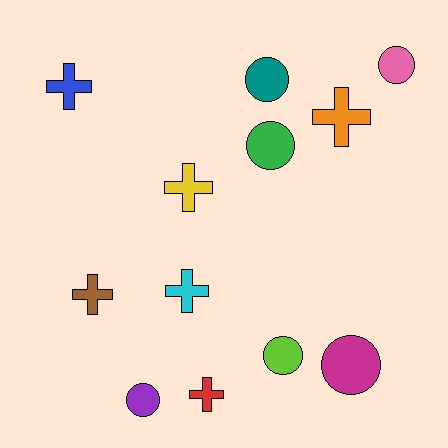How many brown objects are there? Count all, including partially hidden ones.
There is 1 brown object.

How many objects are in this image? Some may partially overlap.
There are 12 objects.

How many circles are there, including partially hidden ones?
There are 6 circles.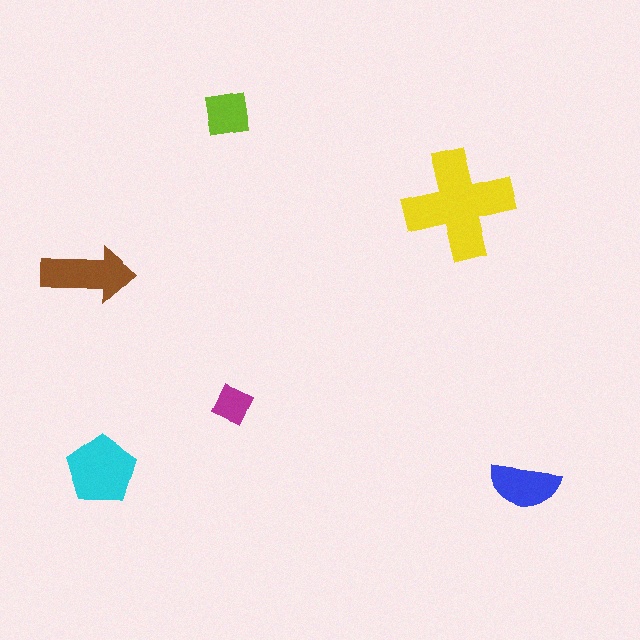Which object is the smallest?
The magenta diamond.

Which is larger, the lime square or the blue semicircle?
The blue semicircle.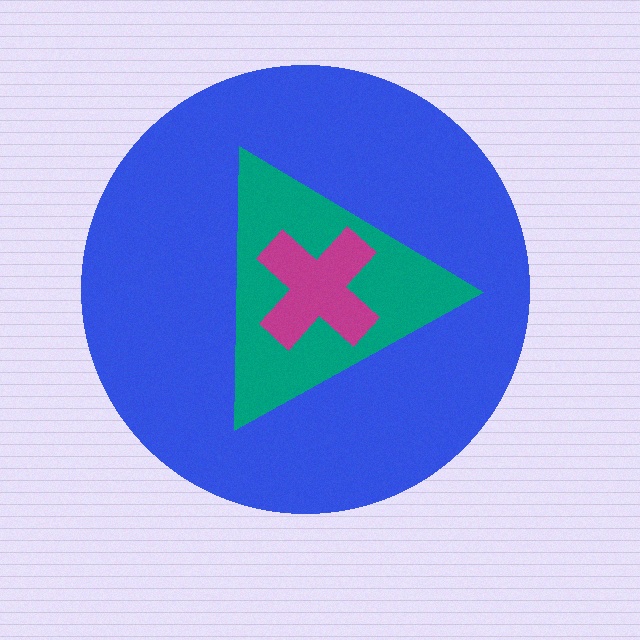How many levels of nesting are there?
3.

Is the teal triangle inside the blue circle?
Yes.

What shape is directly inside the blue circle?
The teal triangle.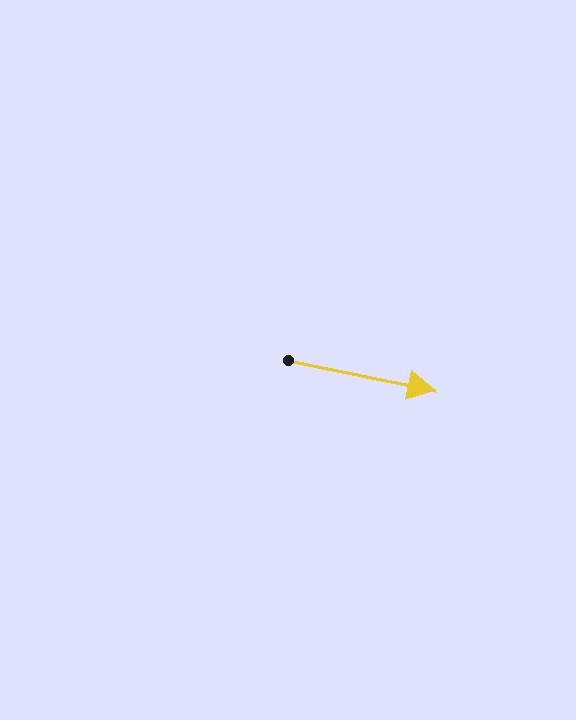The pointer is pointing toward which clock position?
Roughly 3 o'clock.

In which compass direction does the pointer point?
East.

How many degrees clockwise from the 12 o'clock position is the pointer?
Approximately 102 degrees.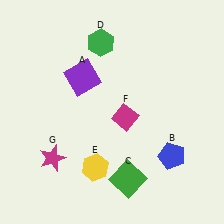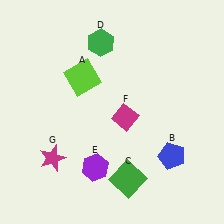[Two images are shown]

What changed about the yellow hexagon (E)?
In Image 1, E is yellow. In Image 2, it changed to purple.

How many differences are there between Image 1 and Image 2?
There are 2 differences between the two images.